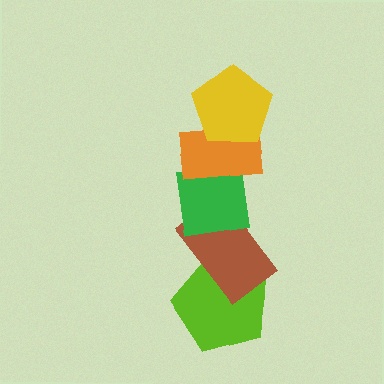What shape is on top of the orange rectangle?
The yellow pentagon is on top of the orange rectangle.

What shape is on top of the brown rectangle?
The green square is on top of the brown rectangle.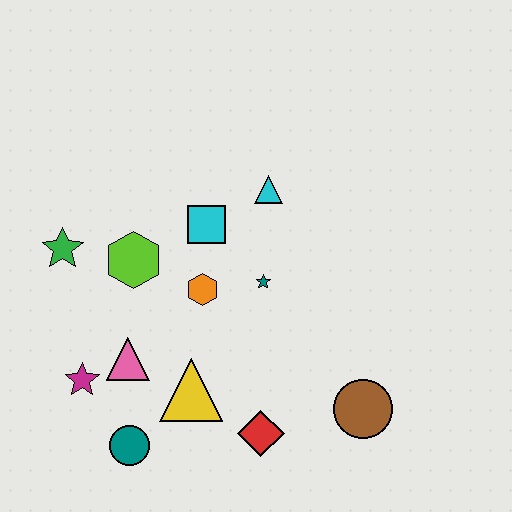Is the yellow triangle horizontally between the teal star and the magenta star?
Yes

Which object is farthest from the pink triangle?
The brown circle is farthest from the pink triangle.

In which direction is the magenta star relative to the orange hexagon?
The magenta star is to the left of the orange hexagon.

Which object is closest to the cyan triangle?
The cyan square is closest to the cyan triangle.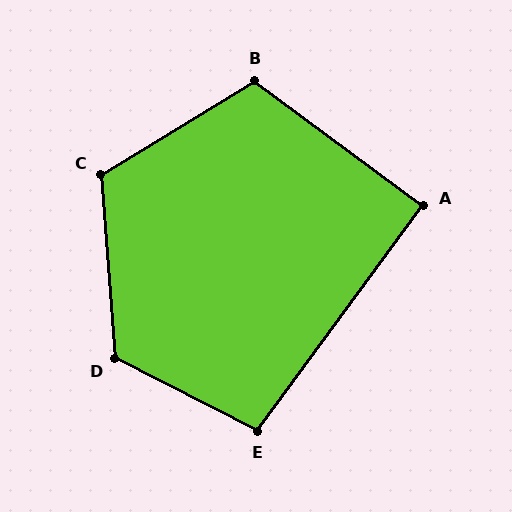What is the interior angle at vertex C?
Approximately 117 degrees (obtuse).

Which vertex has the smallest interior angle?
A, at approximately 90 degrees.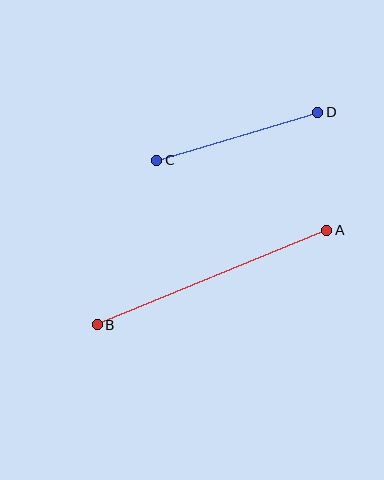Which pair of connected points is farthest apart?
Points A and B are farthest apart.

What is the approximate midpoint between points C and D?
The midpoint is at approximately (237, 136) pixels.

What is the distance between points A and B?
The distance is approximately 248 pixels.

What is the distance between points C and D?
The distance is approximately 168 pixels.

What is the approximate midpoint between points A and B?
The midpoint is at approximately (212, 278) pixels.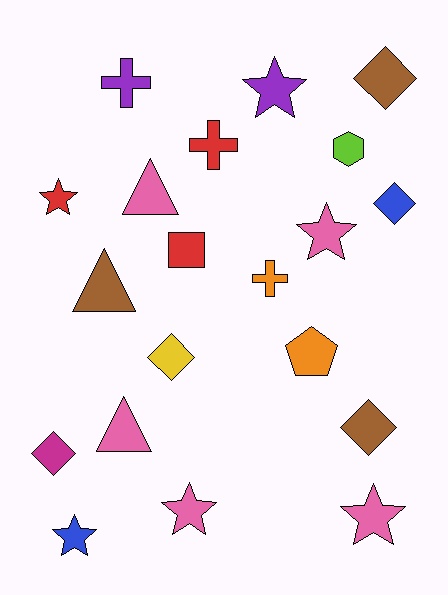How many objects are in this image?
There are 20 objects.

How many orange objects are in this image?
There are 2 orange objects.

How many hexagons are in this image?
There is 1 hexagon.